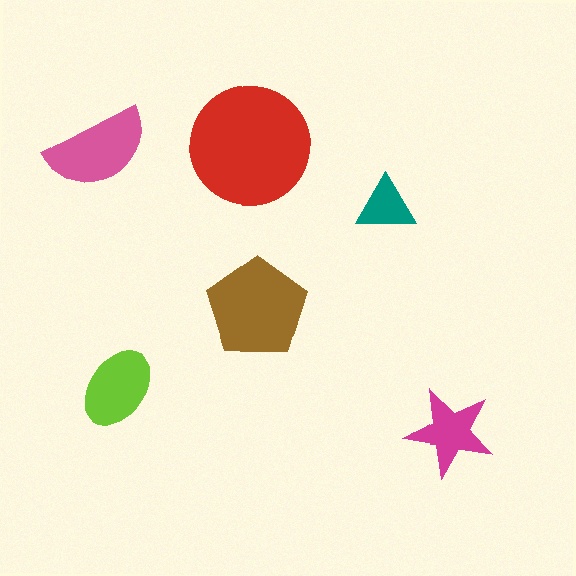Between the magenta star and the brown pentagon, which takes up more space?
The brown pentagon.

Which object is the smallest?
The teal triangle.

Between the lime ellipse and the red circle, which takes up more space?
The red circle.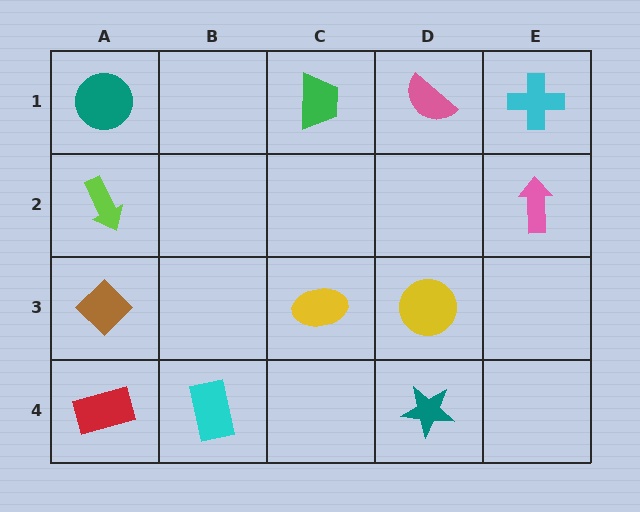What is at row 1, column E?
A cyan cross.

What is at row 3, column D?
A yellow circle.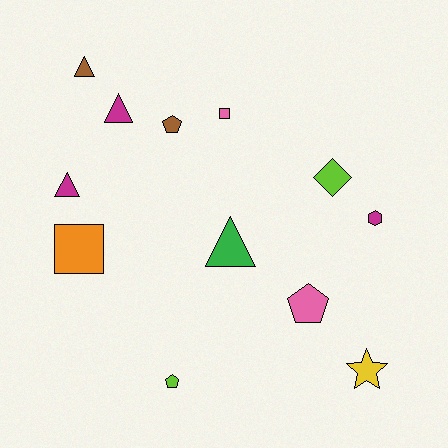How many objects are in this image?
There are 12 objects.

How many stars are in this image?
There is 1 star.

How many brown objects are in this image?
There are 2 brown objects.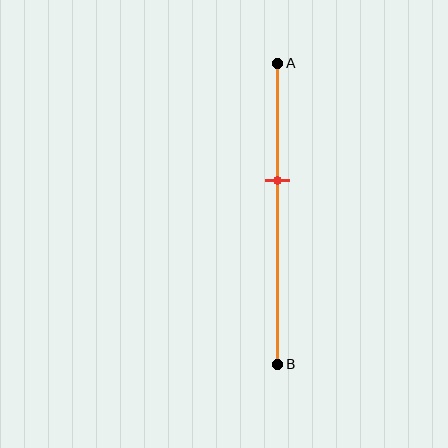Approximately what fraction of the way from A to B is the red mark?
The red mark is approximately 40% of the way from A to B.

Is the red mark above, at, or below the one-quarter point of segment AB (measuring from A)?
The red mark is below the one-quarter point of segment AB.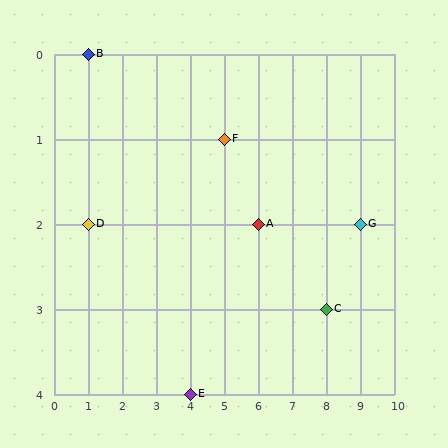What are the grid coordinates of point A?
Point A is at grid coordinates (6, 2).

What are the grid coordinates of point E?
Point E is at grid coordinates (4, 4).